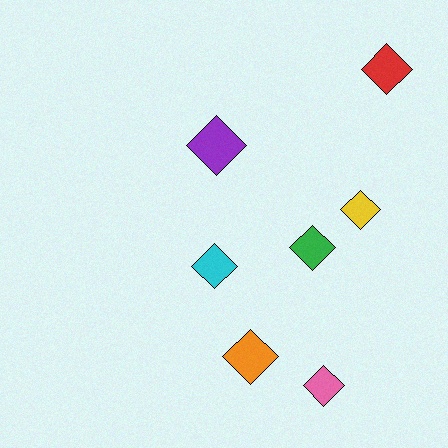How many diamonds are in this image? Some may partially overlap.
There are 7 diamonds.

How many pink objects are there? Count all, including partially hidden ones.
There is 1 pink object.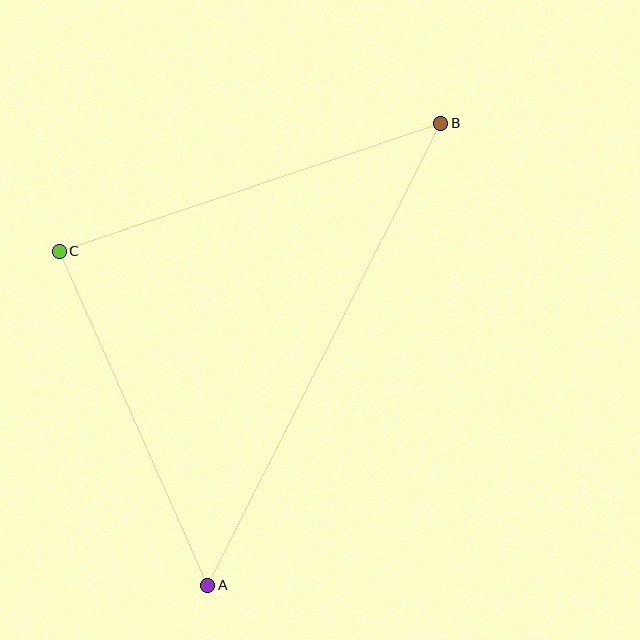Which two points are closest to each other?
Points A and C are closest to each other.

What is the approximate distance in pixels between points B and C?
The distance between B and C is approximately 403 pixels.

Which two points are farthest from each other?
Points A and B are farthest from each other.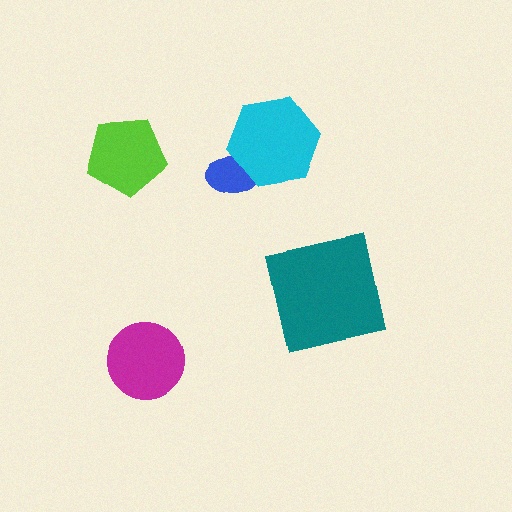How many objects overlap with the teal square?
0 objects overlap with the teal square.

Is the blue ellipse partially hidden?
Yes, it is partially covered by another shape.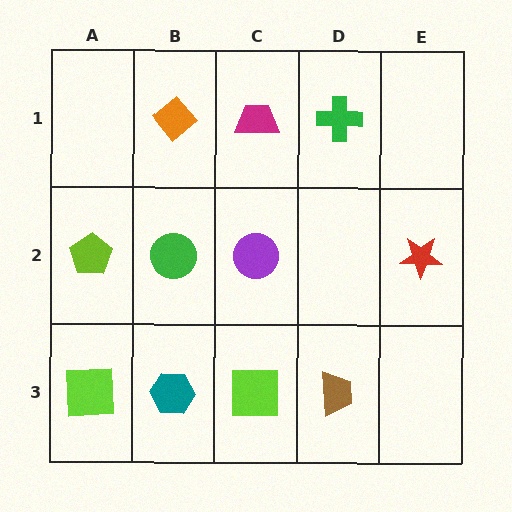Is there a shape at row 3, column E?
No, that cell is empty.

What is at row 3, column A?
A lime square.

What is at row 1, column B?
An orange diamond.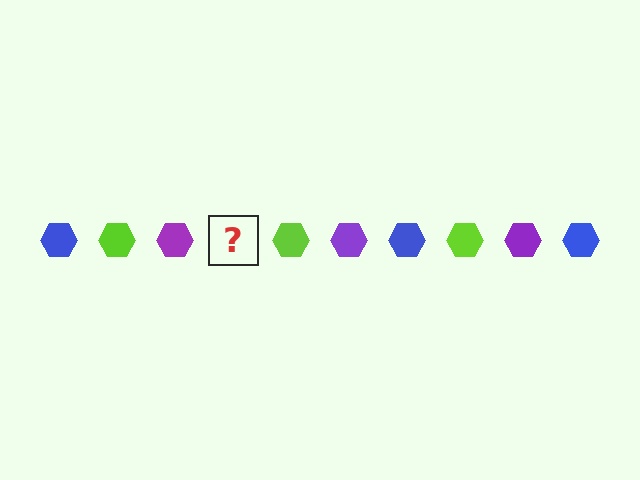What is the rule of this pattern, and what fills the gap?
The rule is that the pattern cycles through blue, lime, purple hexagons. The gap should be filled with a blue hexagon.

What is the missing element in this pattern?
The missing element is a blue hexagon.